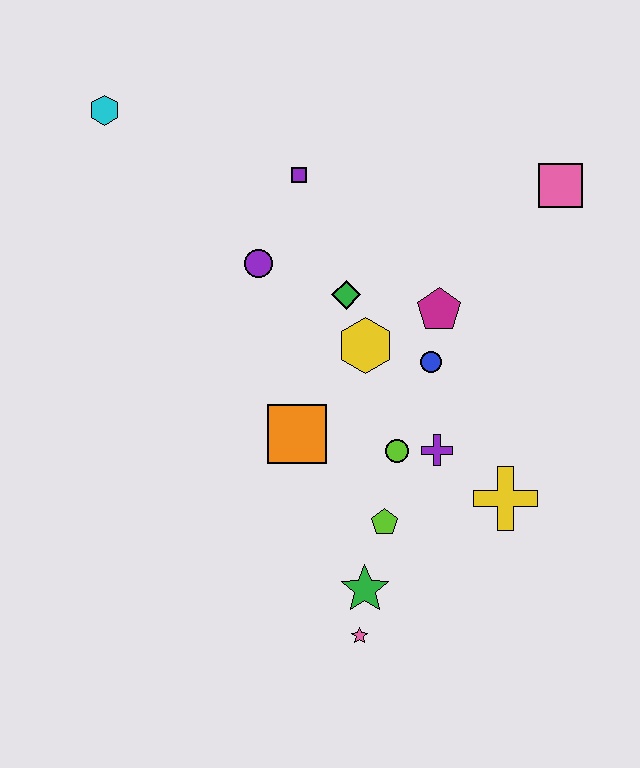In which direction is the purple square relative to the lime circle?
The purple square is above the lime circle.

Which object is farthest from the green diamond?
The pink star is farthest from the green diamond.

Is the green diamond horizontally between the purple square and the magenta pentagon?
Yes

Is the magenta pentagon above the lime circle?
Yes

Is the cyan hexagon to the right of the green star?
No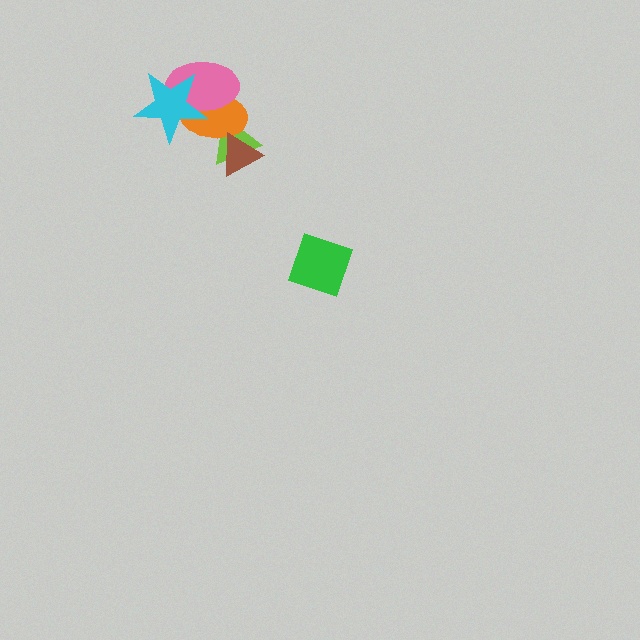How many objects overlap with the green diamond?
0 objects overlap with the green diamond.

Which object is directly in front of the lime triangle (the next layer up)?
The orange ellipse is directly in front of the lime triangle.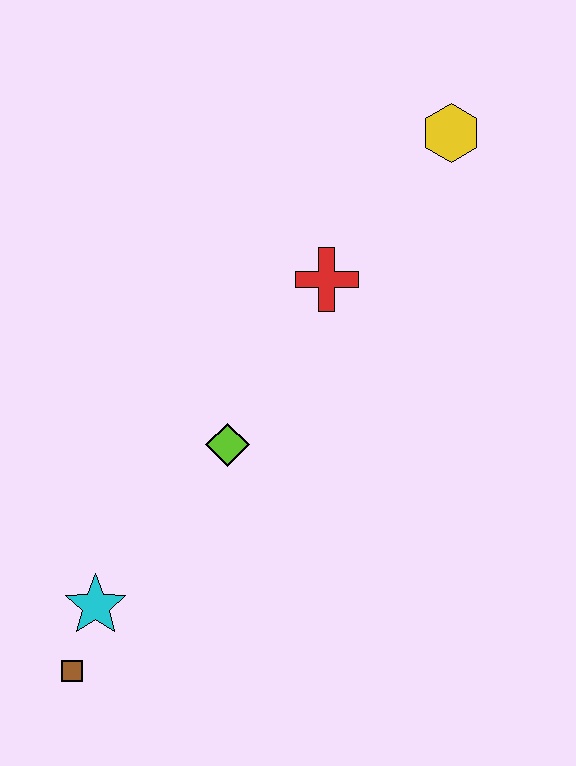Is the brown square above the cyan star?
No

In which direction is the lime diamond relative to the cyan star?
The lime diamond is above the cyan star.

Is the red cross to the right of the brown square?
Yes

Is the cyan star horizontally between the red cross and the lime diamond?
No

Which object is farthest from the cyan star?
The yellow hexagon is farthest from the cyan star.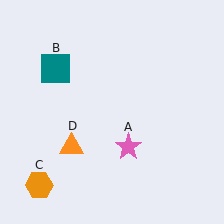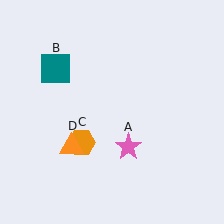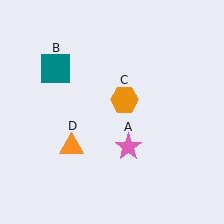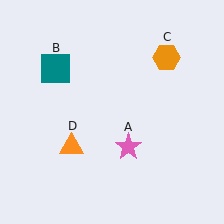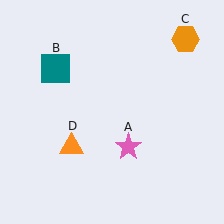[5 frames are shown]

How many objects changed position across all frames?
1 object changed position: orange hexagon (object C).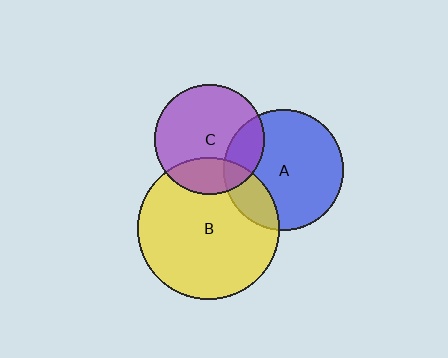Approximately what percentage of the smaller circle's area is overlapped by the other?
Approximately 20%.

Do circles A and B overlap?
Yes.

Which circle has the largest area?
Circle B (yellow).